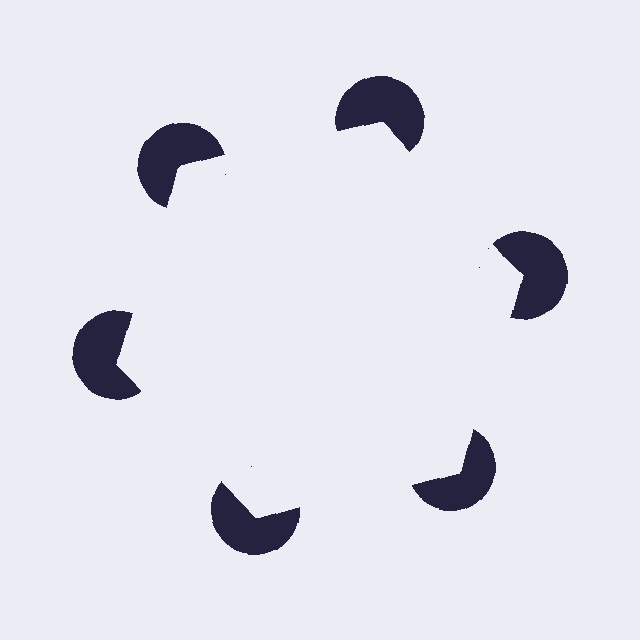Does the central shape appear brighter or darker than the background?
It typically appears slightly brighter than the background, even though no actual brightness change is drawn.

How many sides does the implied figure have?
6 sides.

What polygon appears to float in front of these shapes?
An illusory hexagon — its edges are inferred from the aligned wedge cuts in the pac-man discs, not physically drawn.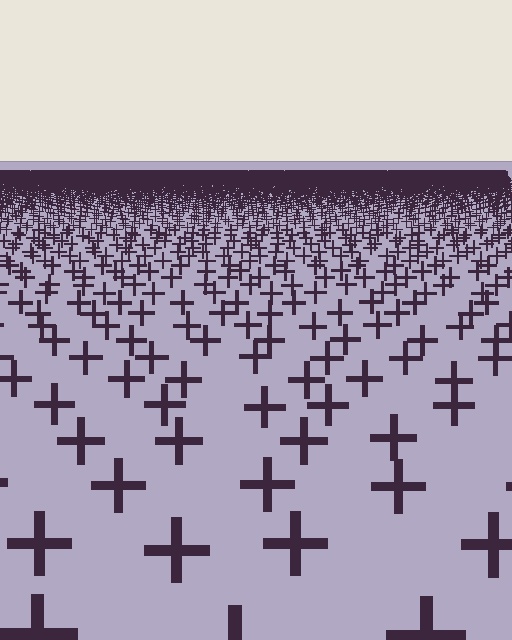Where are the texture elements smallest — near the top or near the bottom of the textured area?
Near the top.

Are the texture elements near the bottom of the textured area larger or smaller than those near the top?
Larger. Near the bottom, elements are closer to the viewer and appear at a bigger on-screen size.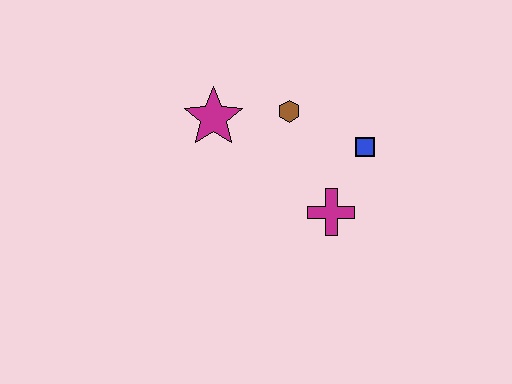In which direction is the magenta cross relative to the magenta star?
The magenta cross is to the right of the magenta star.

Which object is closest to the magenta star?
The brown hexagon is closest to the magenta star.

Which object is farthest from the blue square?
The magenta star is farthest from the blue square.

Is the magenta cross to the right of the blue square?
No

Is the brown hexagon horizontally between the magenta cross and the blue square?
No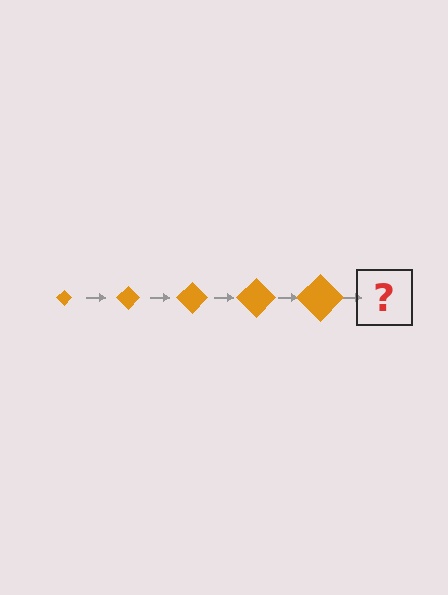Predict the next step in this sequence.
The next step is an orange diamond, larger than the previous one.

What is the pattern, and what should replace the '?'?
The pattern is that the diamond gets progressively larger each step. The '?' should be an orange diamond, larger than the previous one.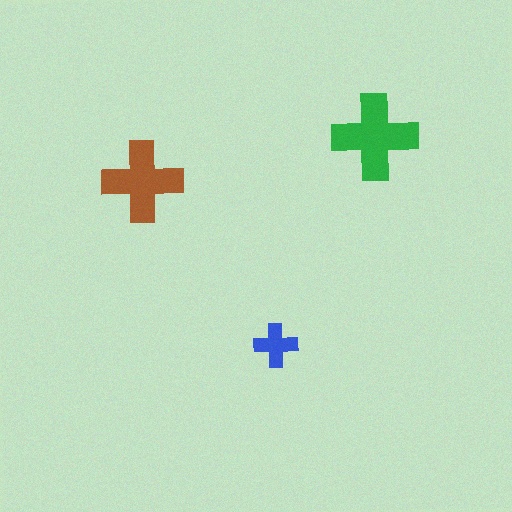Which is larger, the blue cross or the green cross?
The green one.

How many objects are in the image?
There are 3 objects in the image.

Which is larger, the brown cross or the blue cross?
The brown one.